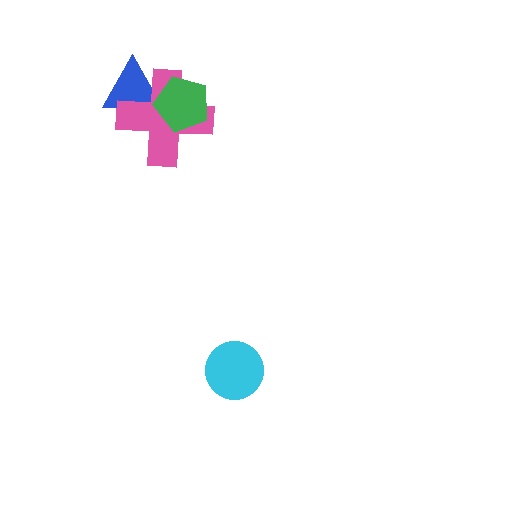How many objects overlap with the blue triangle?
2 objects overlap with the blue triangle.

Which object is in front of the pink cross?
The green pentagon is in front of the pink cross.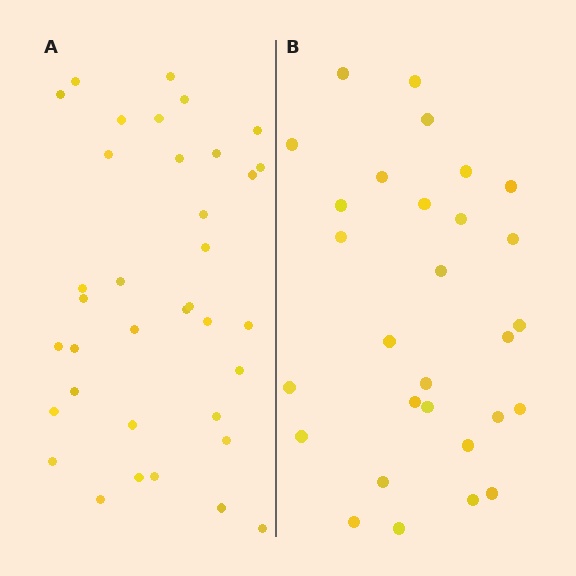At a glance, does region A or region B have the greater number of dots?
Region A (the left region) has more dots.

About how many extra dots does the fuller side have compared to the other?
Region A has roughly 8 or so more dots than region B.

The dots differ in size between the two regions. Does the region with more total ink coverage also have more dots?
No. Region B has more total ink coverage because its dots are larger, but region A actually contains more individual dots. Total area can be misleading — the number of items is what matters here.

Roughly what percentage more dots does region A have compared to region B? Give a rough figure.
About 25% more.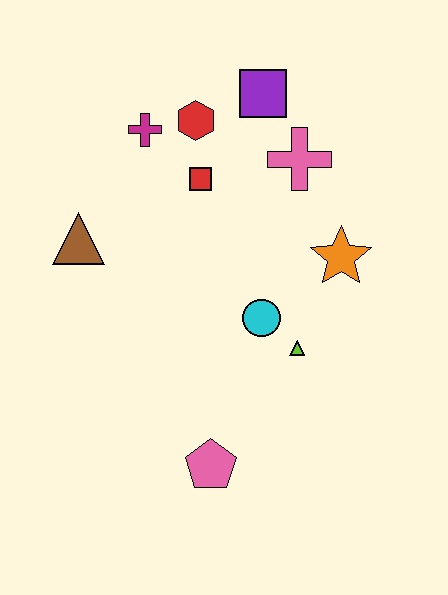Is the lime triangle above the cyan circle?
No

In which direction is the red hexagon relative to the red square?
The red hexagon is above the red square.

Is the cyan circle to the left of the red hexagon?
No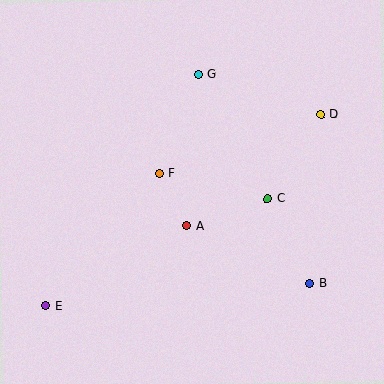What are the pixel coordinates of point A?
Point A is at (187, 226).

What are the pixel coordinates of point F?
Point F is at (159, 173).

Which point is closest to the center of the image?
Point A at (187, 226) is closest to the center.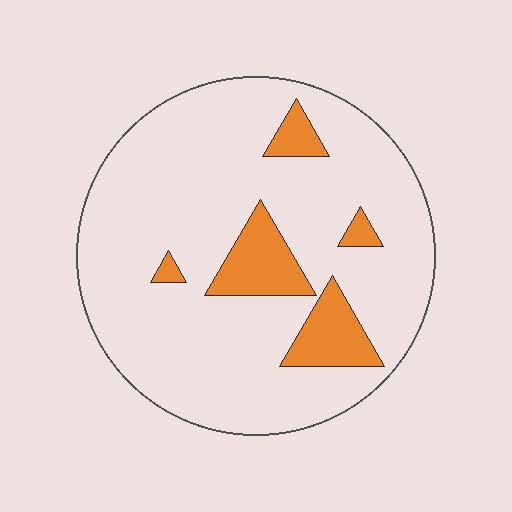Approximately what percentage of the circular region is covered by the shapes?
Approximately 15%.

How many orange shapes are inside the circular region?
5.